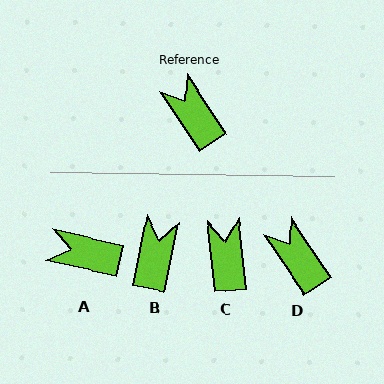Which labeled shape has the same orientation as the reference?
D.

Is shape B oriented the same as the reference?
No, it is off by about 46 degrees.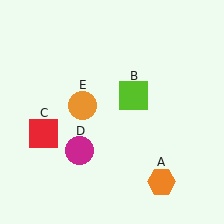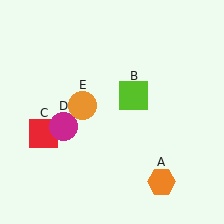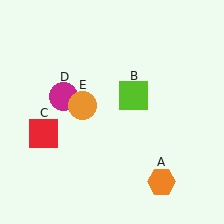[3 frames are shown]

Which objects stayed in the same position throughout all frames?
Orange hexagon (object A) and lime square (object B) and red square (object C) and orange circle (object E) remained stationary.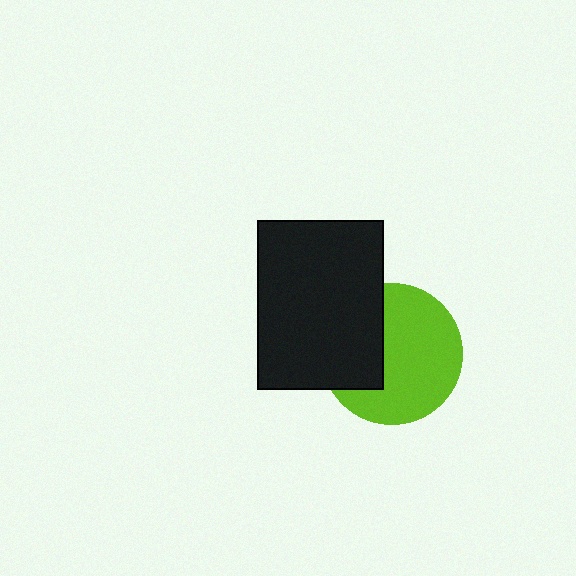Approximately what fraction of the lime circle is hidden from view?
Roughly 34% of the lime circle is hidden behind the black rectangle.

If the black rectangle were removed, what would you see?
You would see the complete lime circle.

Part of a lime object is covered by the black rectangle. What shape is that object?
It is a circle.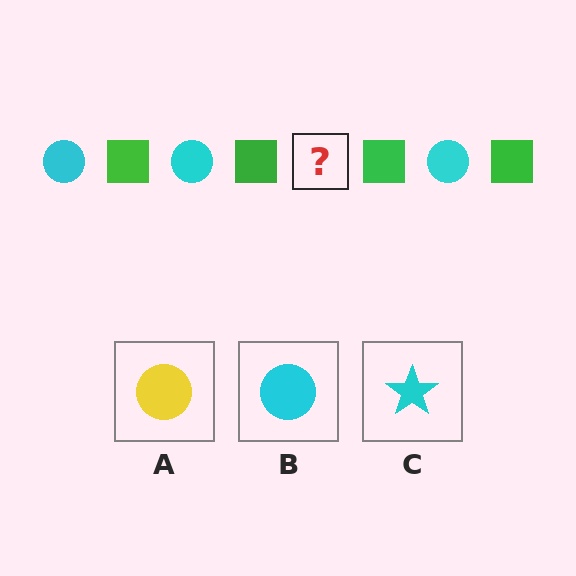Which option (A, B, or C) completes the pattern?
B.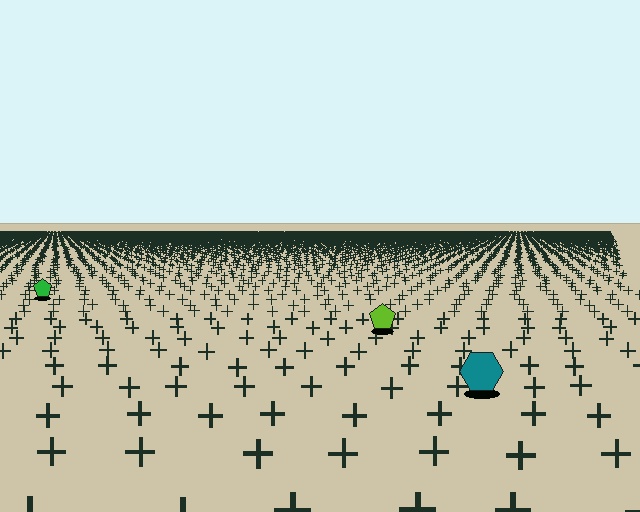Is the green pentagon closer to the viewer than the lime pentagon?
No. The lime pentagon is closer — you can tell from the texture gradient: the ground texture is coarser near it.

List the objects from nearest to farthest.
From nearest to farthest: the teal hexagon, the lime pentagon, the green pentagon.